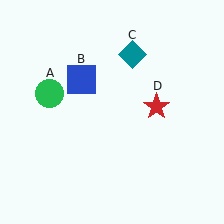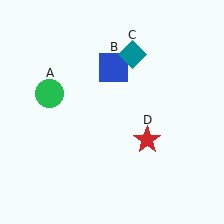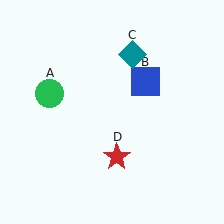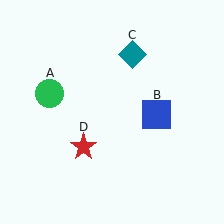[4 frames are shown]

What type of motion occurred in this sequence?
The blue square (object B), red star (object D) rotated clockwise around the center of the scene.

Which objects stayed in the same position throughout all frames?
Green circle (object A) and teal diamond (object C) remained stationary.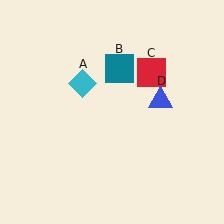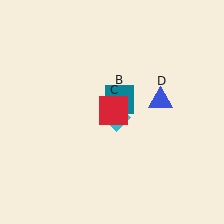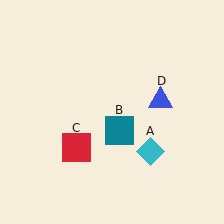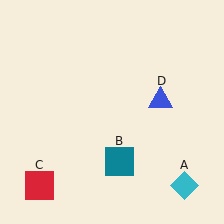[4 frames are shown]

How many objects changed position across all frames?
3 objects changed position: cyan diamond (object A), teal square (object B), red square (object C).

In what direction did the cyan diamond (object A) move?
The cyan diamond (object A) moved down and to the right.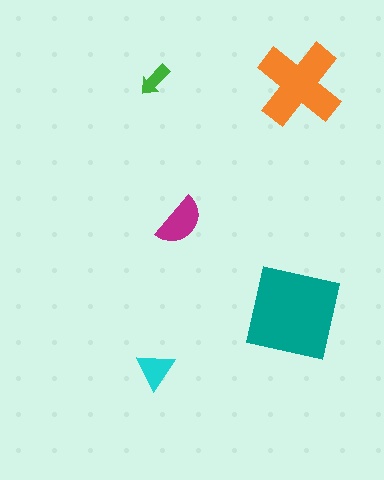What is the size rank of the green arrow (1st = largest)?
5th.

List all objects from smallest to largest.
The green arrow, the cyan triangle, the magenta semicircle, the orange cross, the teal square.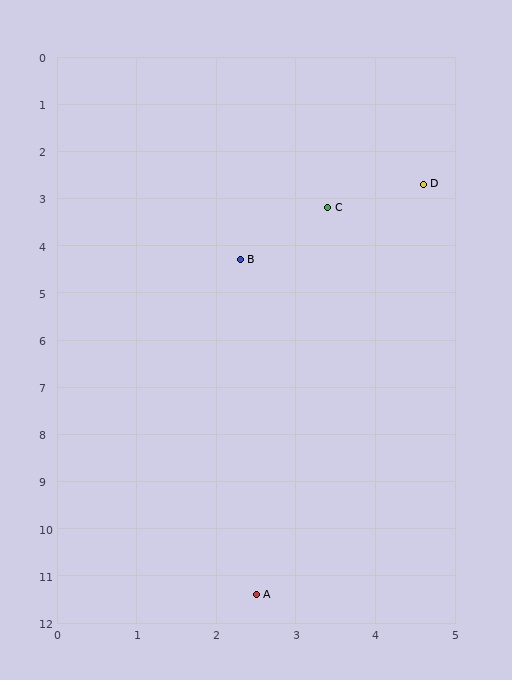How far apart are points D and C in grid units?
Points D and C are about 1.3 grid units apart.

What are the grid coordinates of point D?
Point D is at approximately (4.6, 2.7).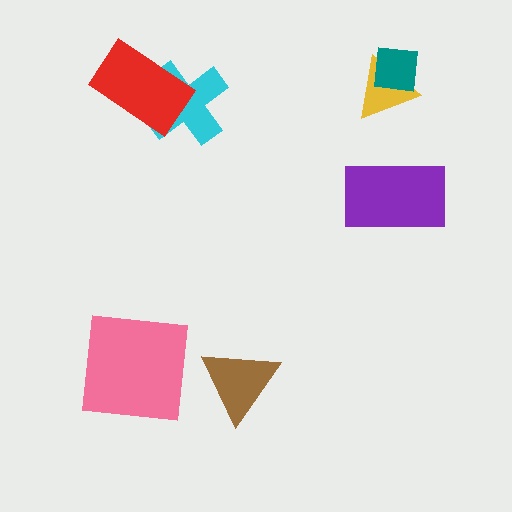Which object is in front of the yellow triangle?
The teal square is in front of the yellow triangle.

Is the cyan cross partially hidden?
Yes, it is partially covered by another shape.